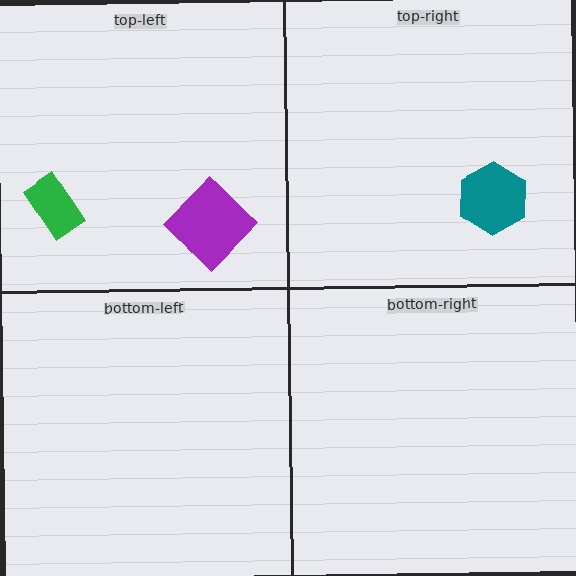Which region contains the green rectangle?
The top-left region.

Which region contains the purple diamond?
The top-left region.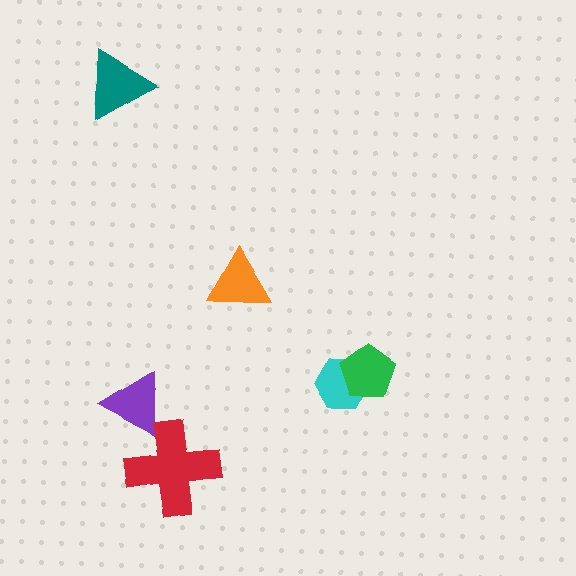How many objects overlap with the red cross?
1 object overlaps with the red cross.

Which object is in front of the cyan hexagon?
The green pentagon is in front of the cyan hexagon.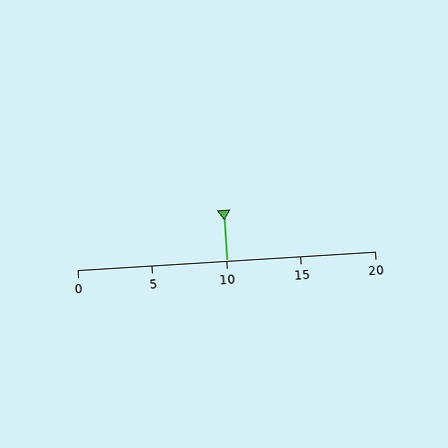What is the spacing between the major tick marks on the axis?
The major ticks are spaced 5 apart.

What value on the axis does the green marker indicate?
The marker indicates approximately 10.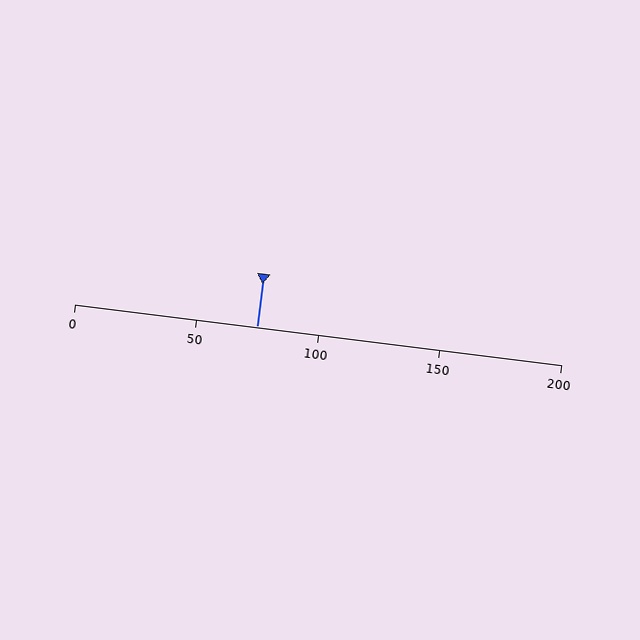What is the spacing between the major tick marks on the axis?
The major ticks are spaced 50 apart.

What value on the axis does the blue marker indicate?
The marker indicates approximately 75.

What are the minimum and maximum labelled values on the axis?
The axis runs from 0 to 200.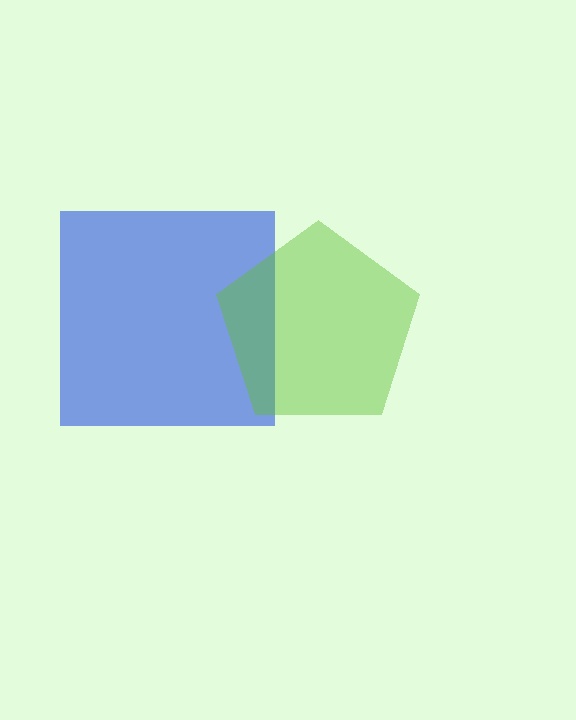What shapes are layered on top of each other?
The layered shapes are: a blue square, a lime pentagon.